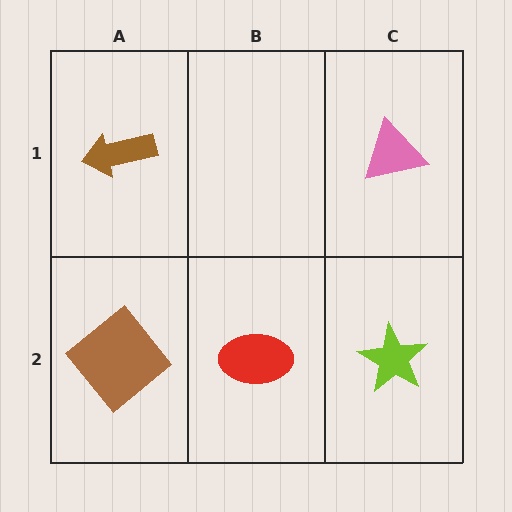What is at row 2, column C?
A lime star.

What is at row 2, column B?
A red ellipse.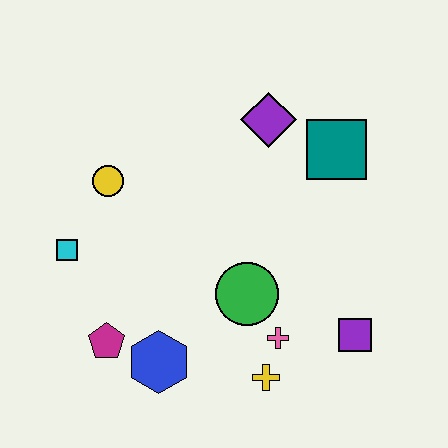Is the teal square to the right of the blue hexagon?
Yes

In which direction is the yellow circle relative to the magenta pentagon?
The yellow circle is above the magenta pentagon.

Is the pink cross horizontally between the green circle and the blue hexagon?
No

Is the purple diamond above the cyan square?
Yes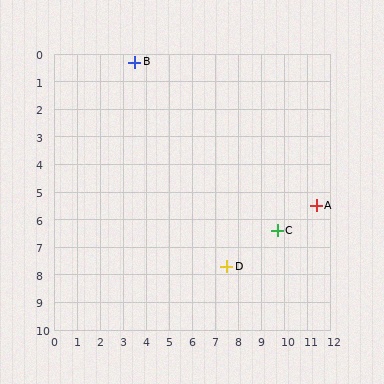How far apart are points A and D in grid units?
Points A and D are about 4.5 grid units apart.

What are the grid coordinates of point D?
Point D is at approximately (7.5, 7.7).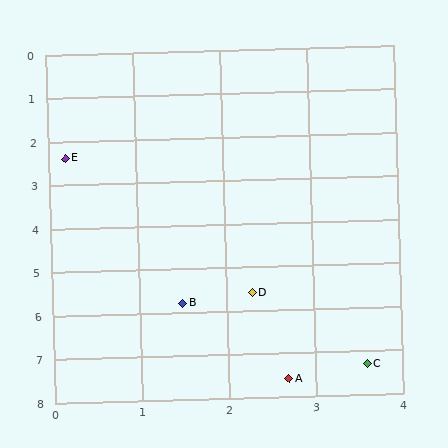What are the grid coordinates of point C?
Point C is at approximately (3.6, 7.3).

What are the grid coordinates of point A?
Point A is at approximately (2.7, 7.6).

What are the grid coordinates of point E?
Point E is at approximately (0.2, 2.4).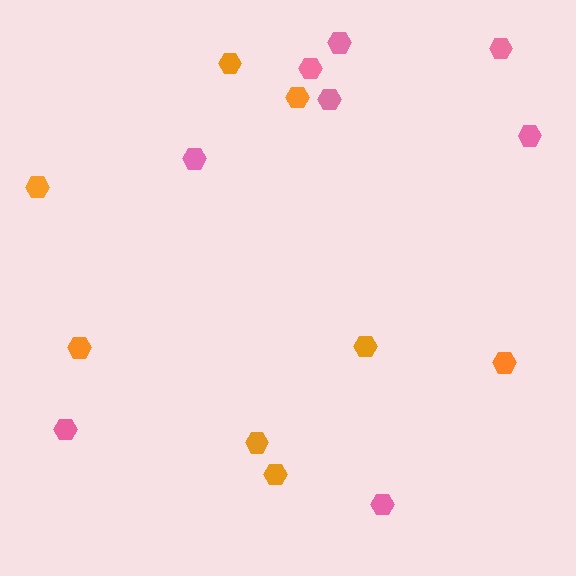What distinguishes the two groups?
There are 2 groups: one group of pink hexagons (8) and one group of orange hexagons (8).